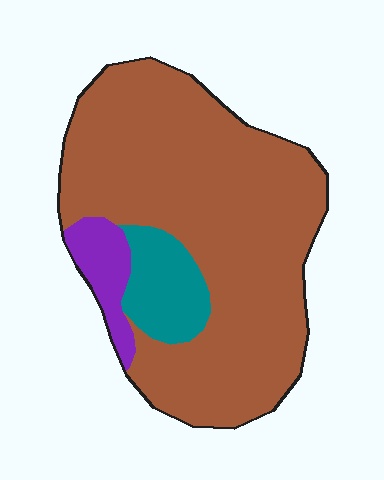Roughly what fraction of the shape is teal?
Teal covers roughly 10% of the shape.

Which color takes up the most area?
Brown, at roughly 80%.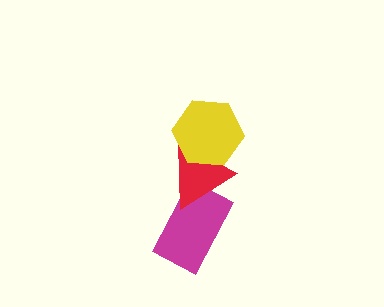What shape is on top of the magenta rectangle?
The red triangle is on top of the magenta rectangle.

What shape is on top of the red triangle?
The yellow hexagon is on top of the red triangle.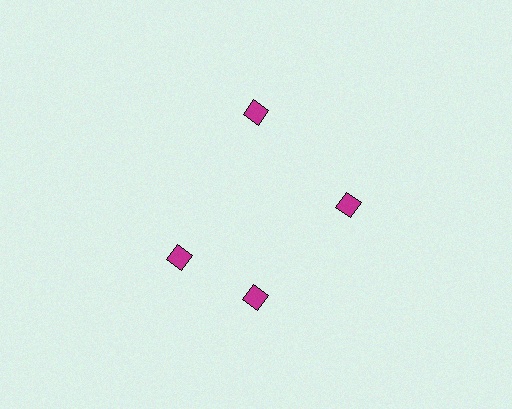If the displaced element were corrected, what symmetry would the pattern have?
It would have 4-fold rotational symmetry — the pattern would map onto itself every 90 degrees.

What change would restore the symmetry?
The symmetry would be restored by rotating it back into even spacing with its neighbors so that all 4 diamonds sit at equal angles and equal distance from the center.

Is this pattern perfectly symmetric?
No. The 4 magenta diamonds are arranged in a ring, but one element near the 9 o'clock position is rotated out of alignment along the ring, breaking the 4-fold rotational symmetry.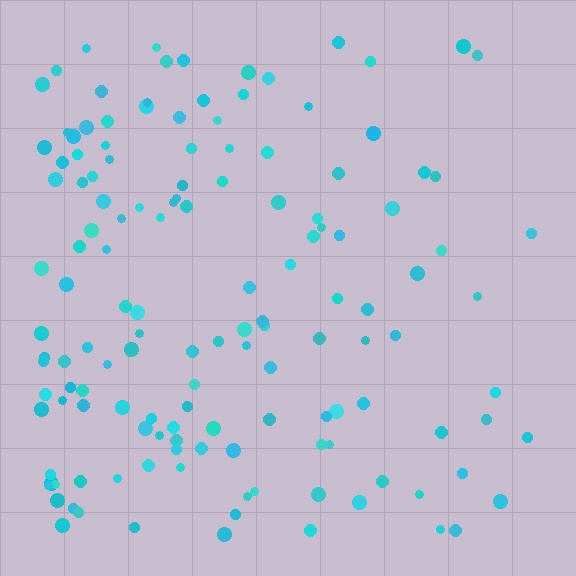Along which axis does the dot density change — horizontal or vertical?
Horizontal.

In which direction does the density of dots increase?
From right to left, with the left side densest.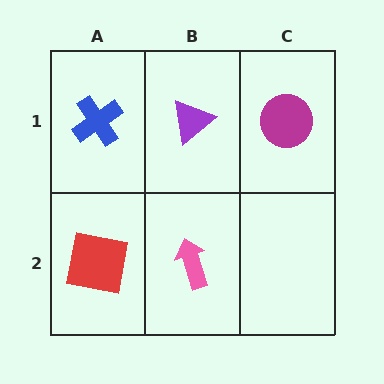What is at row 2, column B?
A pink arrow.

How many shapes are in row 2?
2 shapes.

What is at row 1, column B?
A purple triangle.